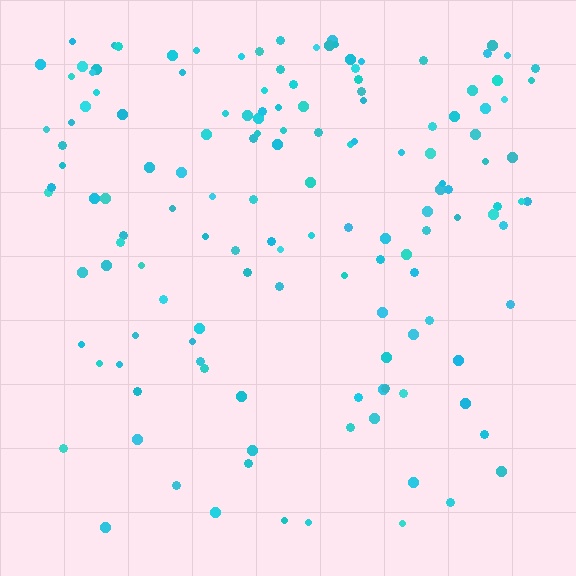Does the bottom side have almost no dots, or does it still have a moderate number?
Still a moderate number, just noticeably fewer than the top.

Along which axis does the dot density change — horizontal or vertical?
Vertical.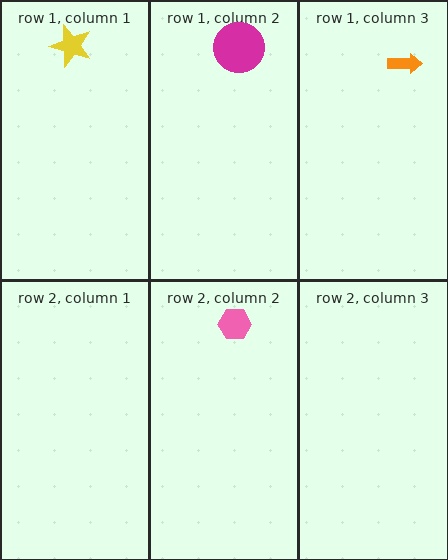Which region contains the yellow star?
The row 1, column 1 region.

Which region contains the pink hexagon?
The row 2, column 2 region.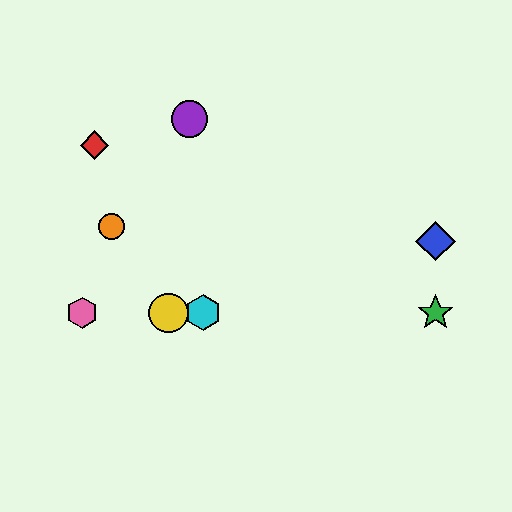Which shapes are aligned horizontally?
The green star, the yellow circle, the cyan hexagon, the pink hexagon are aligned horizontally.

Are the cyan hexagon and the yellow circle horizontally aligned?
Yes, both are at y≈313.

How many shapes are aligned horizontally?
4 shapes (the green star, the yellow circle, the cyan hexagon, the pink hexagon) are aligned horizontally.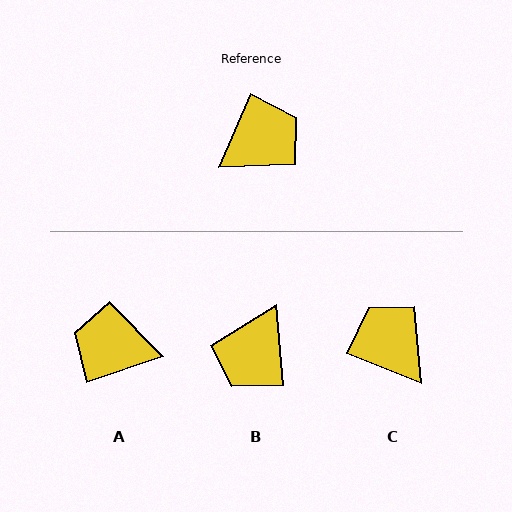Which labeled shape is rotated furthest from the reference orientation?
B, about 151 degrees away.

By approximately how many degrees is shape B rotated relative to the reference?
Approximately 151 degrees clockwise.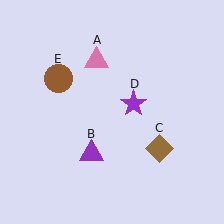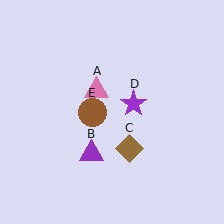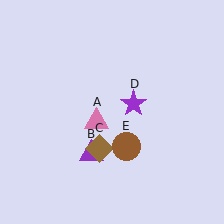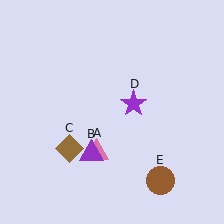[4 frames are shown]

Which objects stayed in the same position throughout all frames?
Purple triangle (object B) and purple star (object D) remained stationary.